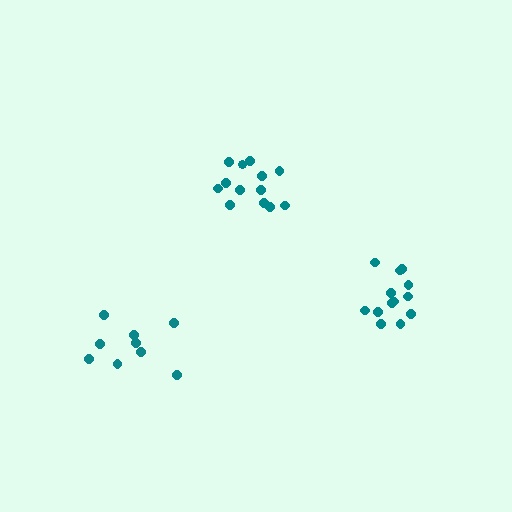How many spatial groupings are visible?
There are 3 spatial groupings.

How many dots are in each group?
Group 1: 13 dots, Group 2: 9 dots, Group 3: 13 dots (35 total).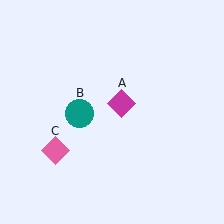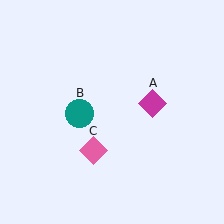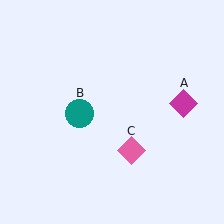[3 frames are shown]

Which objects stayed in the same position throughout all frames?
Teal circle (object B) remained stationary.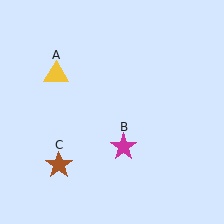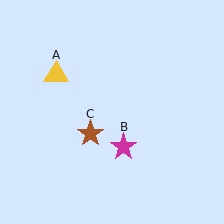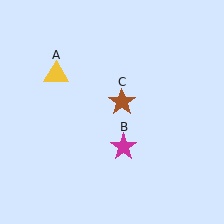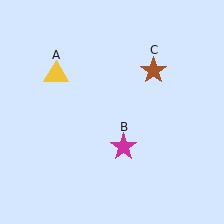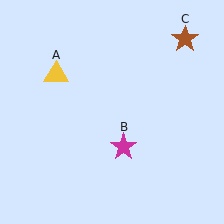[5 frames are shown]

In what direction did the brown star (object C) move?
The brown star (object C) moved up and to the right.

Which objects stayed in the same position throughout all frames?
Yellow triangle (object A) and magenta star (object B) remained stationary.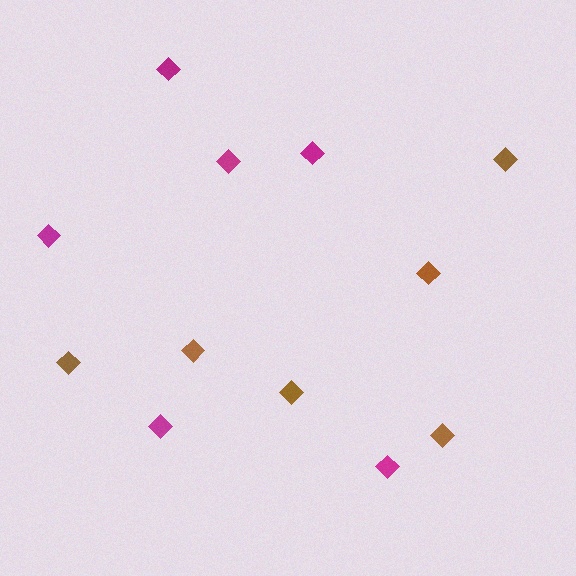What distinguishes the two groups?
There are 2 groups: one group of magenta diamonds (6) and one group of brown diamonds (6).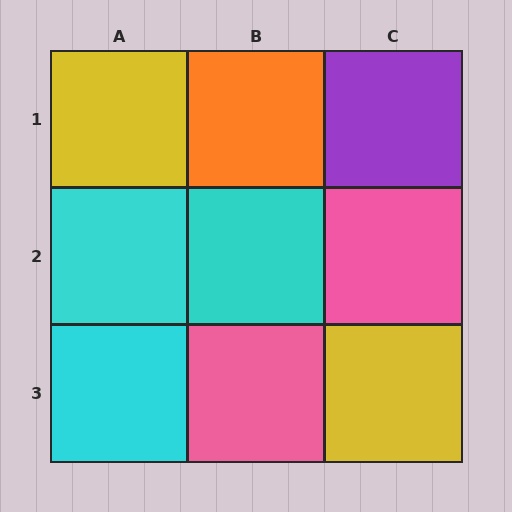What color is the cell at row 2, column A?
Cyan.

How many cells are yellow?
2 cells are yellow.